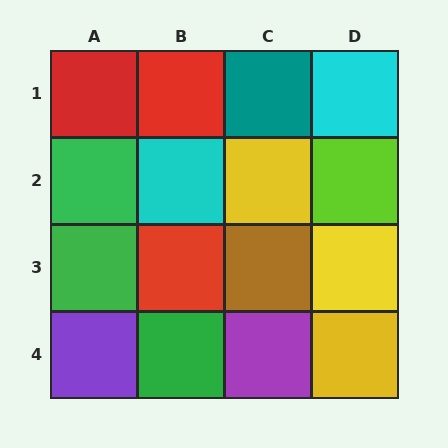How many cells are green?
3 cells are green.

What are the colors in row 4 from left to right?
Purple, green, purple, yellow.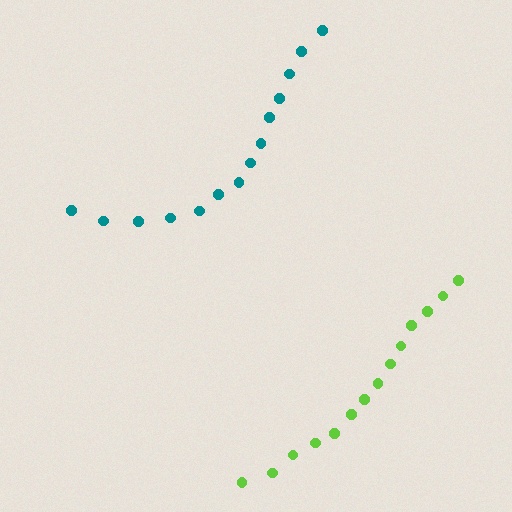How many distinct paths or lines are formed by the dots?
There are 2 distinct paths.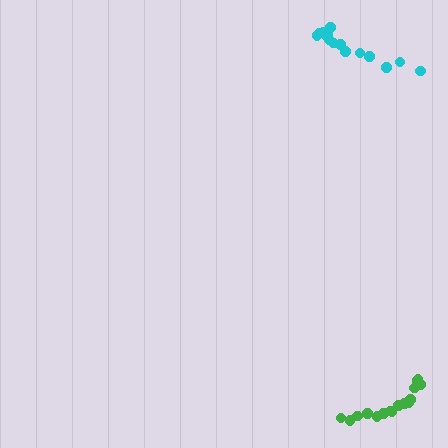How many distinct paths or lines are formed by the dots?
There are 2 distinct paths.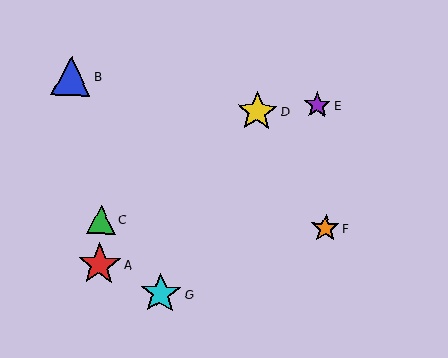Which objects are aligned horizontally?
Objects C, F are aligned horizontally.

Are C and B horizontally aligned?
No, C is at y≈220 and B is at y≈76.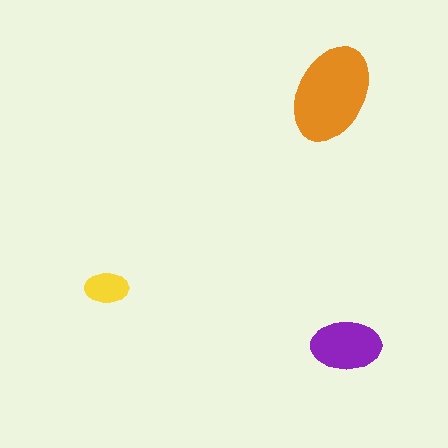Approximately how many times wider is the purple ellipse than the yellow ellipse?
About 1.5 times wider.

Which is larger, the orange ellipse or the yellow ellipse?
The orange one.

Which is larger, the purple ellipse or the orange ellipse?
The orange one.